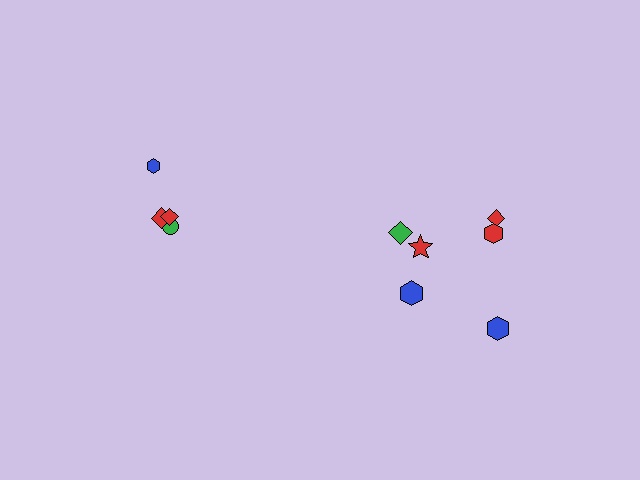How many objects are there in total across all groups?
There are 10 objects.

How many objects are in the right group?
There are 6 objects.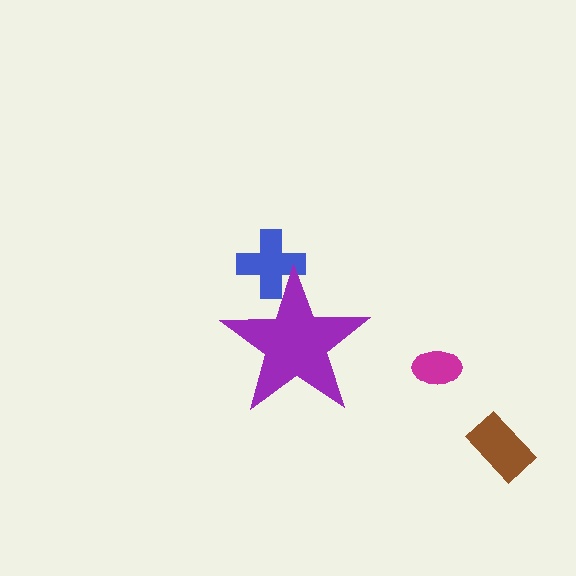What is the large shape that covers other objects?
A purple star.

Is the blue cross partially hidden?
Yes, the blue cross is partially hidden behind the purple star.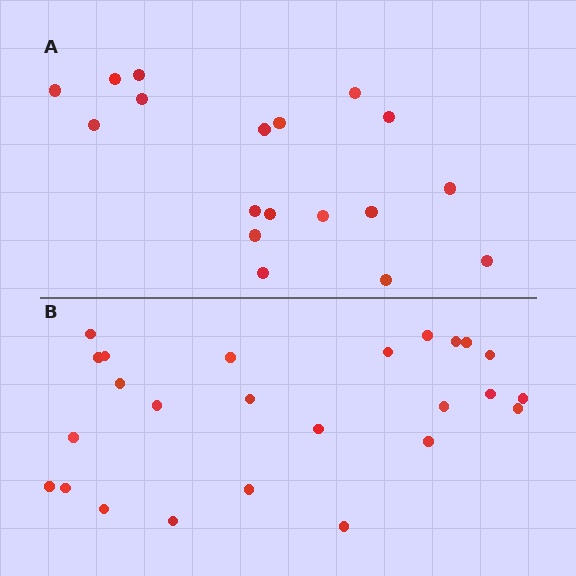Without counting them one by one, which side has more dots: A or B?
Region B (the bottom region) has more dots.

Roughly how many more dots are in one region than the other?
Region B has roughly 8 or so more dots than region A.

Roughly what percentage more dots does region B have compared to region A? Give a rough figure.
About 40% more.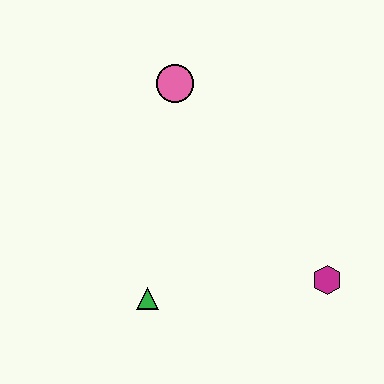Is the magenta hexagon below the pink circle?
Yes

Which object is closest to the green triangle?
The magenta hexagon is closest to the green triangle.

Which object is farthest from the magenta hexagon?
The pink circle is farthest from the magenta hexagon.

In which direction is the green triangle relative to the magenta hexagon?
The green triangle is to the left of the magenta hexagon.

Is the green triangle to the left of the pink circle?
Yes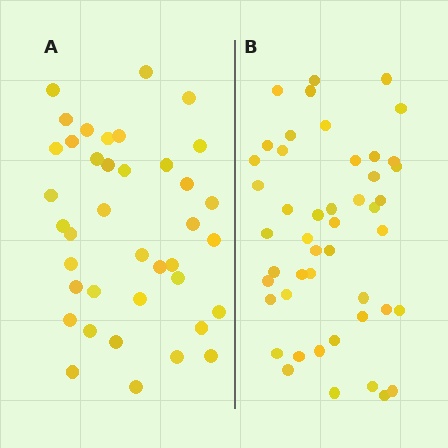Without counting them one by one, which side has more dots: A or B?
Region B (the right region) has more dots.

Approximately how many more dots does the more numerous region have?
Region B has roughly 8 or so more dots than region A.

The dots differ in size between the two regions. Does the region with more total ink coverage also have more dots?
No. Region A has more total ink coverage because its dots are larger, but region B actually contains more individual dots. Total area can be misleading — the number of items is what matters here.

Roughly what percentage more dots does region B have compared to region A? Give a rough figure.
About 20% more.